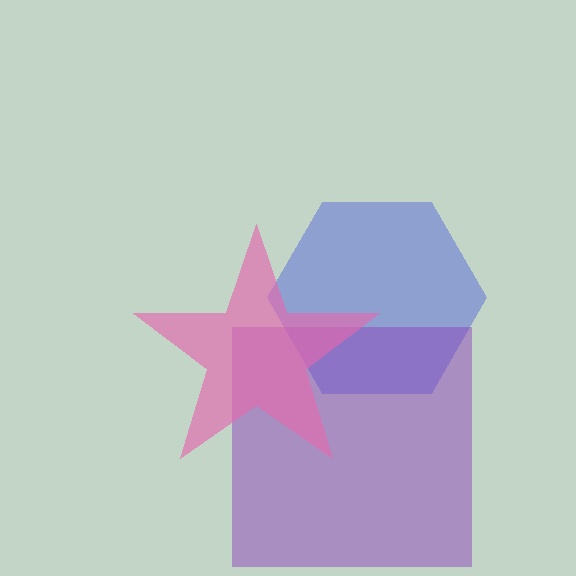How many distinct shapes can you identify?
There are 3 distinct shapes: a blue hexagon, a purple square, a pink star.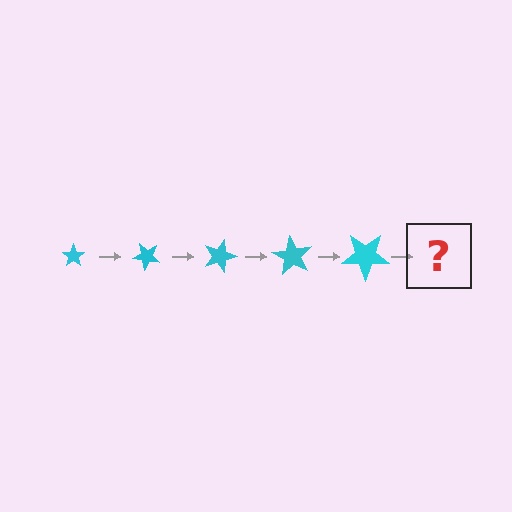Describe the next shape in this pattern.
It should be a star, larger than the previous one and rotated 225 degrees from the start.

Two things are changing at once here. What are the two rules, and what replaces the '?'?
The two rules are that the star grows larger each step and it rotates 45 degrees each step. The '?' should be a star, larger than the previous one and rotated 225 degrees from the start.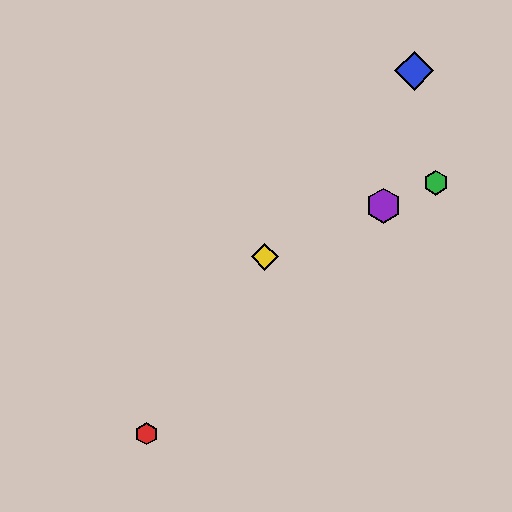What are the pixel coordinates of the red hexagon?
The red hexagon is at (146, 434).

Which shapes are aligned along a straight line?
The green hexagon, the yellow diamond, the purple hexagon are aligned along a straight line.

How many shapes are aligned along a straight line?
3 shapes (the green hexagon, the yellow diamond, the purple hexagon) are aligned along a straight line.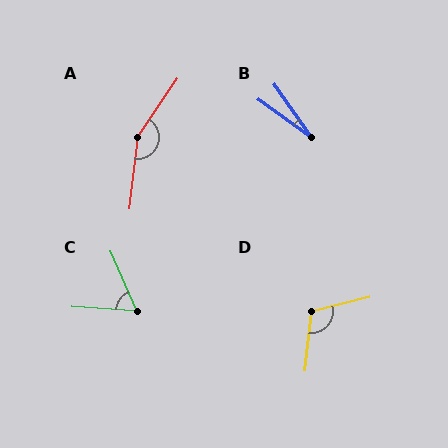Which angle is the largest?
A, at approximately 152 degrees.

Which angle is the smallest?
B, at approximately 19 degrees.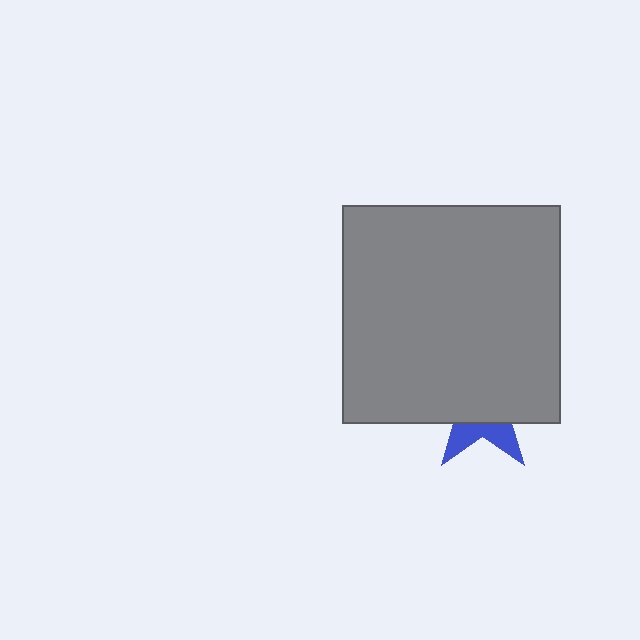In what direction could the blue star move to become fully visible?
The blue star could move down. That would shift it out from behind the gray square entirely.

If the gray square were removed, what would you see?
You would see the complete blue star.